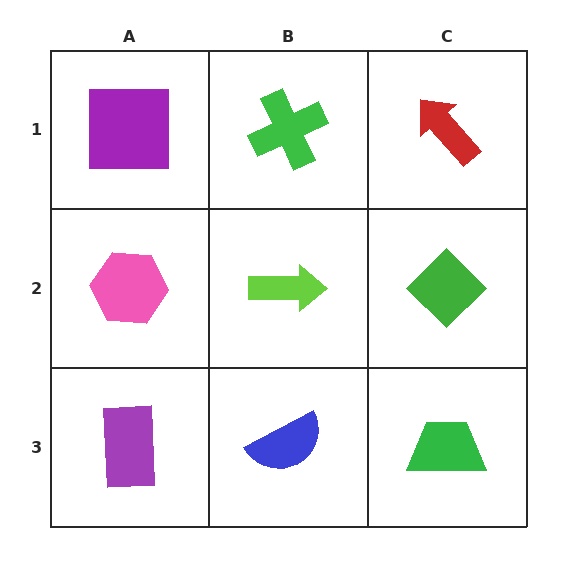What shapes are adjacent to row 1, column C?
A green diamond (row 2, column C), a green cross (row 1, column B).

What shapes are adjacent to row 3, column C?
A green diamond (row 2, column C), a blue semicircle (row 3, column B).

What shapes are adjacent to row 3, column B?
A lime arrow (row 2, column B), a purple rectangle (row 3, column A), a green trapezoid (row 3, column C).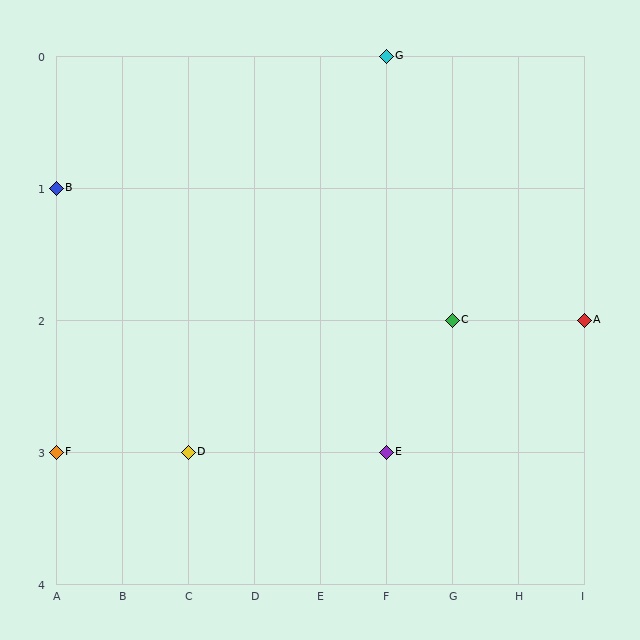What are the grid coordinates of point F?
Point F is at grid coordinates (A, 3).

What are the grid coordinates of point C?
Point C is at grid coordinates (G, 2).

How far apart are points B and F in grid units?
Points B and F are 2 rows apart.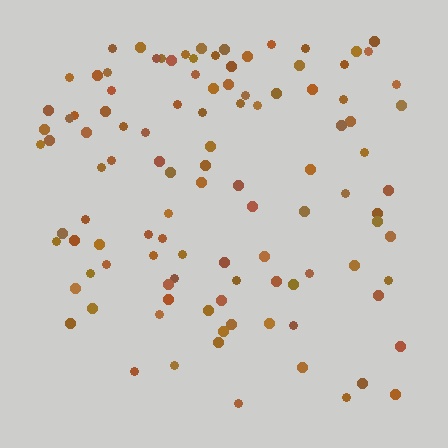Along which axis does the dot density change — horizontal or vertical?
Vertical.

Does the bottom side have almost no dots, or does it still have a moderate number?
Still a moderate number, just noticeably fewer than the top.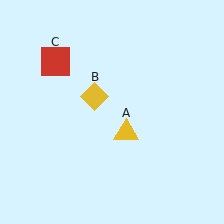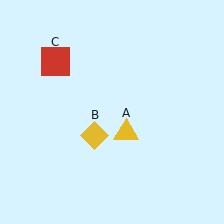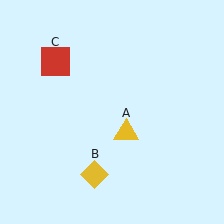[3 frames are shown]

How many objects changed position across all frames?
1 object changed position: yellow diamond (object B).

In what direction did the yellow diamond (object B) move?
The yellow diamond (object B) moved down.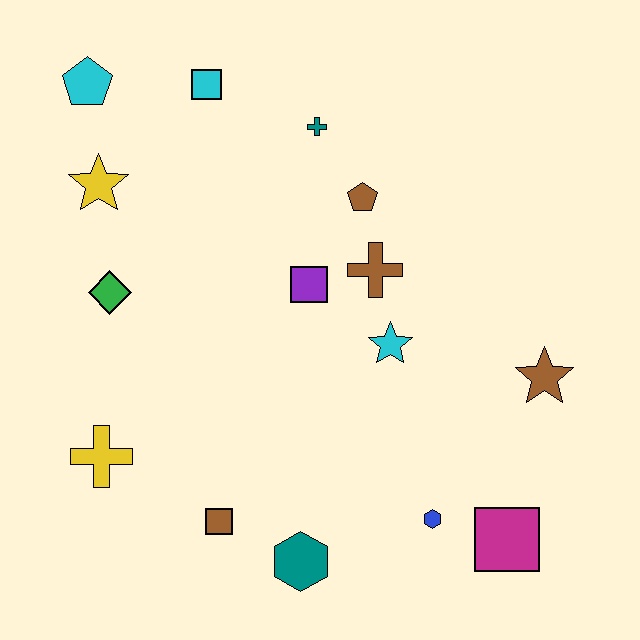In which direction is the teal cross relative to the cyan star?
The teal cross is above the cyan star.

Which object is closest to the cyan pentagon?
The yellow star is closest to the cyan pentagon.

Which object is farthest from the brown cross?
The cyan pentagon is farthest from the brown cross.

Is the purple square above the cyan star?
Yes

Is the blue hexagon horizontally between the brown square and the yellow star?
No